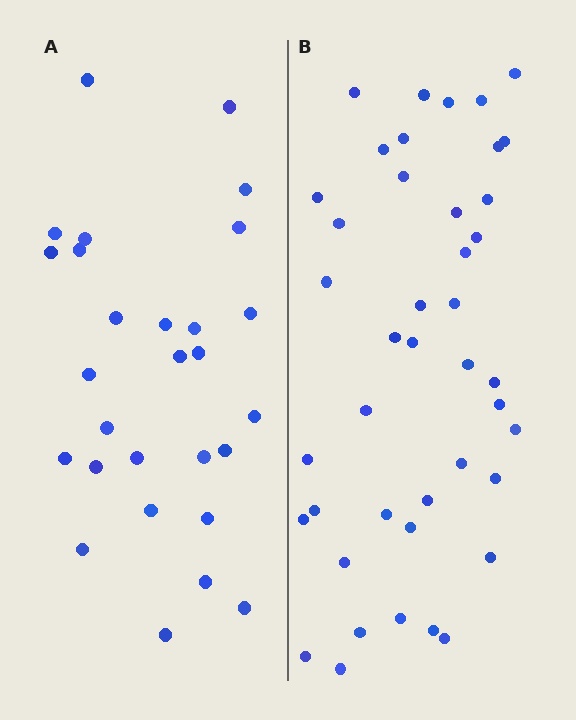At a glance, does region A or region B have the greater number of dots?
Region B (the right region) has more dots.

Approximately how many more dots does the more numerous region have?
Region B has approximately 15 more dots than region A.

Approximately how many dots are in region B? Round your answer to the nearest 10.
About 40 dots. (The exact count is 42, which rounds to 40.)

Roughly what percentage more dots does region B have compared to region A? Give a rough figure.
About 50% more.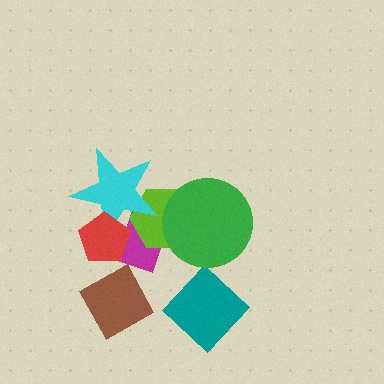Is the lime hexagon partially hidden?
Yes, it is partially covered by another shape.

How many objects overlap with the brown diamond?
0 objects overlap with the brown diamond.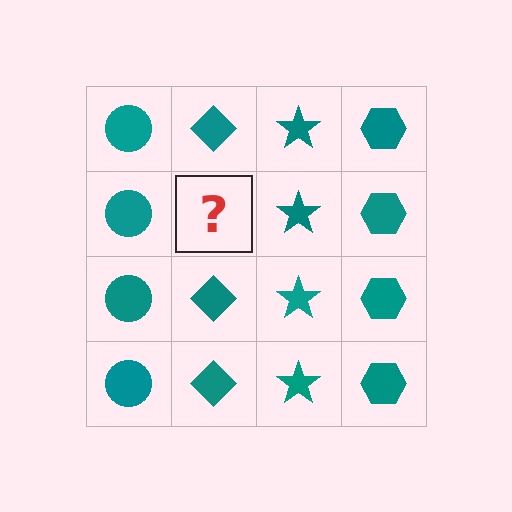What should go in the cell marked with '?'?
The missing cell should contain a teal diamond.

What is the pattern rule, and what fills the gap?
The rule is that each column has a consistent shape. The gap should be filled with a teal diamond.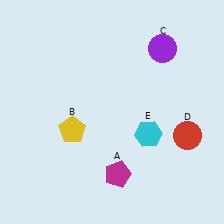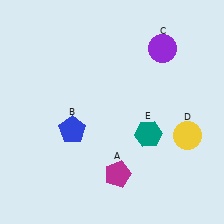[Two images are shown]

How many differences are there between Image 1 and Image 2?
There are 3 differences between the two images.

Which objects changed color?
B changed from yellow to blue. D changed from red to yellow. E changed from cyan to teal.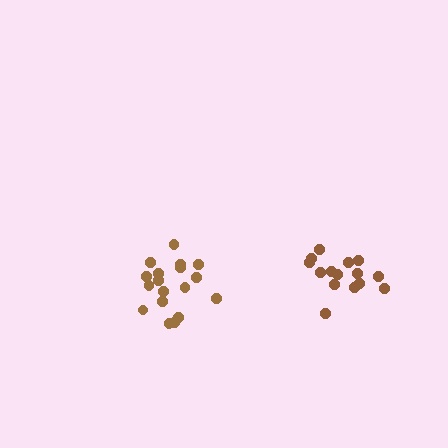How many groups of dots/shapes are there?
There are 2 groups.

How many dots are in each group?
Group 1: 15 dots, Group 2: 18 dots (33 total).